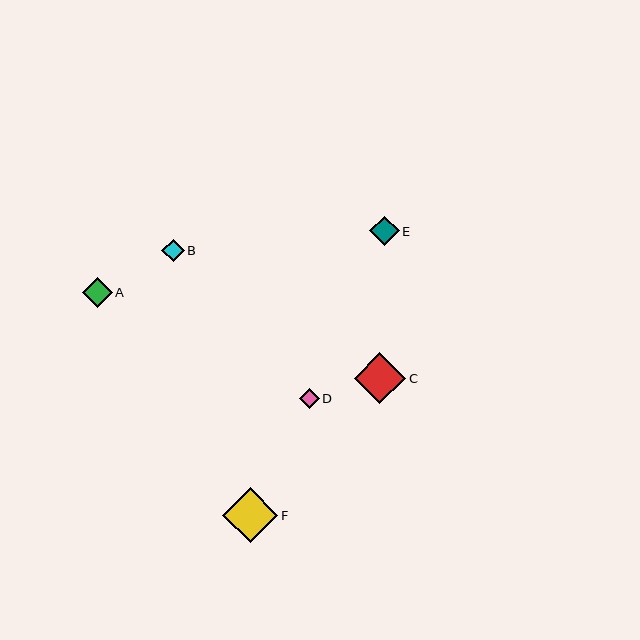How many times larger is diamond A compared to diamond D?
Diamond A is approximately 1.5 times the size of diamond D.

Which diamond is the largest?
Diamond F is the largest with a size of approximately 55 pixels.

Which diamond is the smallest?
Diamond D is the smallest with a size of approximately 19 pixels.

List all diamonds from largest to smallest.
From largest to smallest: F, C, A, E, B, D.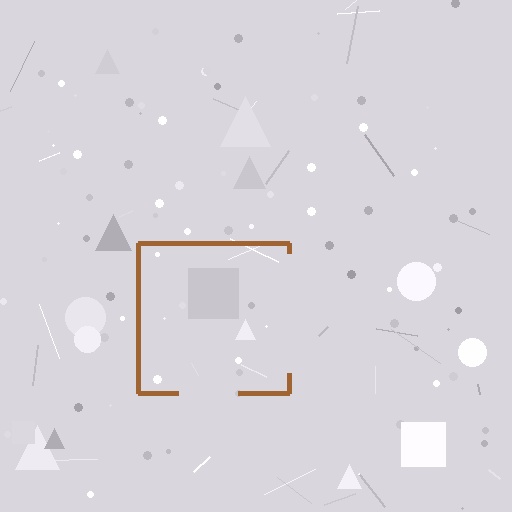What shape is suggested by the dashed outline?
The dashed outline suggests a square.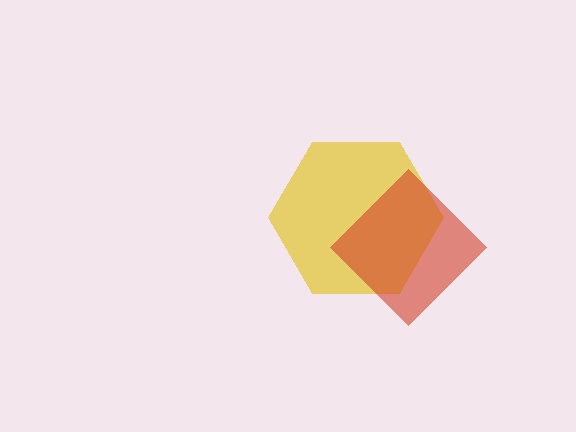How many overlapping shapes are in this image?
There are 2 overlapping shapes in the image.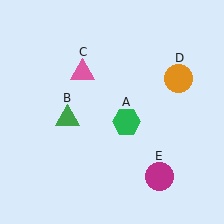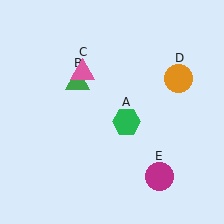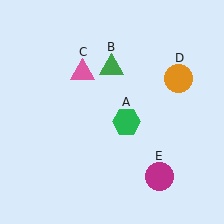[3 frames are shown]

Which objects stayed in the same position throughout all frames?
Green hexagon (object A) and pink triangle (object C) and orange circle (object D) and magenta circle (object E) remained stationary.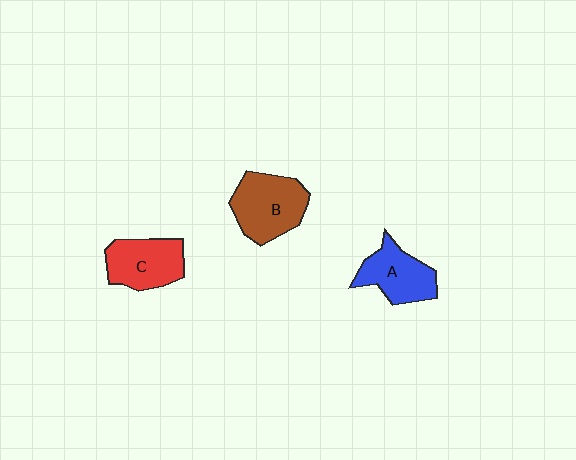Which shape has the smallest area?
Shape A (blue).